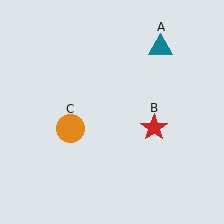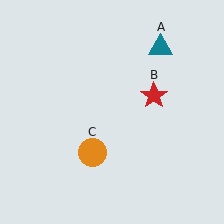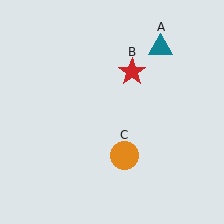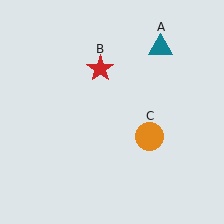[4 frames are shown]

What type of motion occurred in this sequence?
The red star (object B), orange circle (object C) rotated counterclockwise around the center of the scene.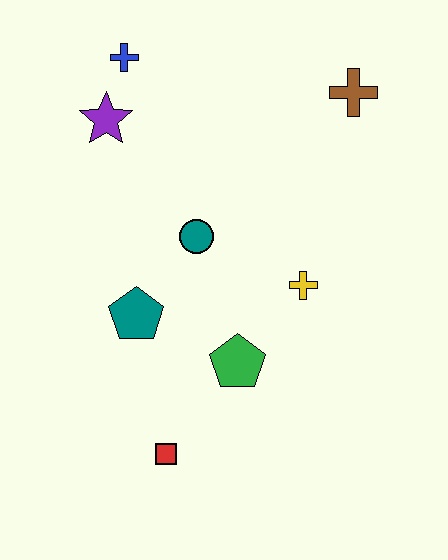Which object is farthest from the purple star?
The red square is farthest from the purple star.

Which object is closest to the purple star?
The blue cross is closest to the purple star.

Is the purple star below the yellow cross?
No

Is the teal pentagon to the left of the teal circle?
Yes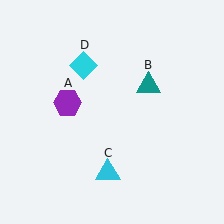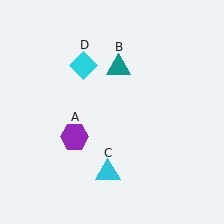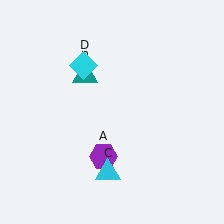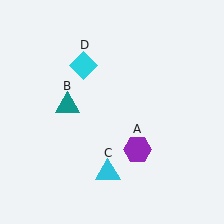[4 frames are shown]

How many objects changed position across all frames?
2 objects changed position: purple hexagon (object A), teal triangle (object B).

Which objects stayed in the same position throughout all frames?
Cyan triangle (object C) and cyan diamond (object D) remained stationary.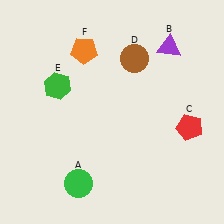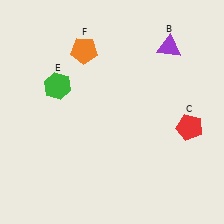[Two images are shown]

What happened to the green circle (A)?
The green circle (A) was removed in Image 2. It was in the bottom-left area of Image 1.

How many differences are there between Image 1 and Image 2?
There are 2 differences between the two images.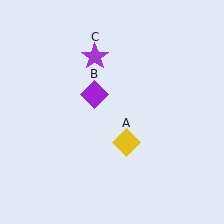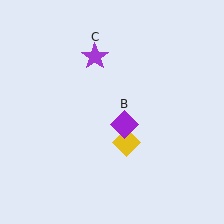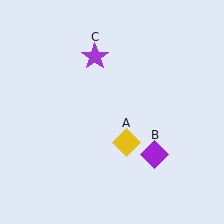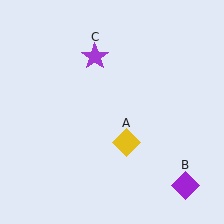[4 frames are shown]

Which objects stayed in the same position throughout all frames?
Yellow diamond (object A) and purple star (object C) remained stationary.